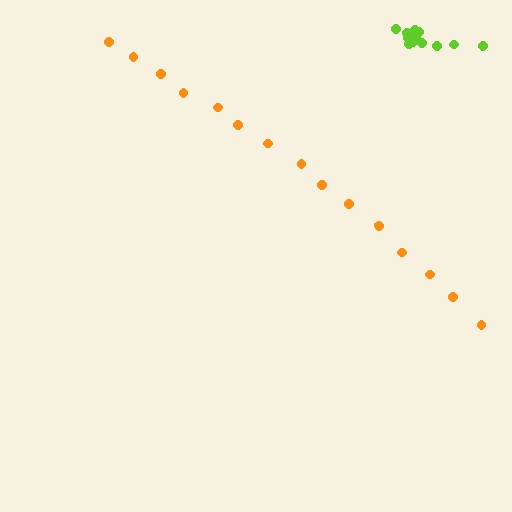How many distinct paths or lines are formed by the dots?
There are 2 distinct paths.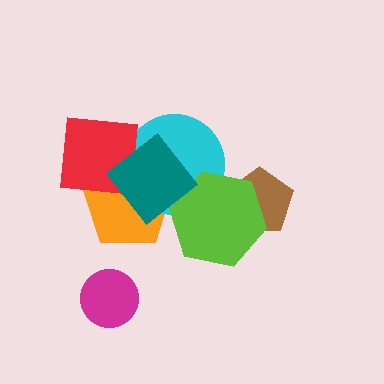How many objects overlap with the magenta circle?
0 objects overlap with the magenta circle.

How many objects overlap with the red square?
2 objects overlap with the red square.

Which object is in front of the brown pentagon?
The lime hexagon is in front of the brown pentagon.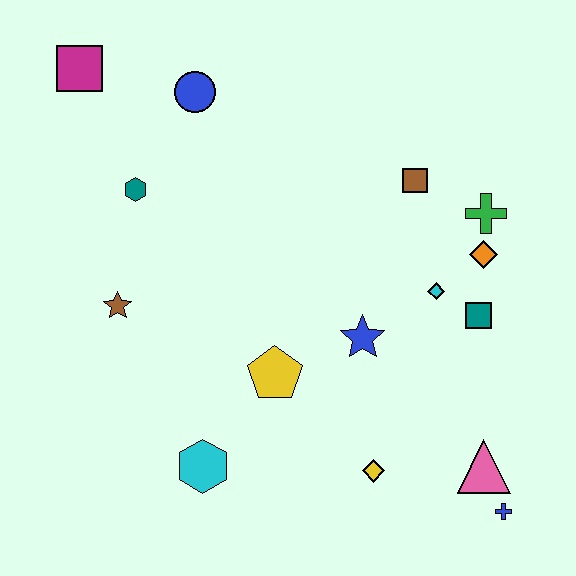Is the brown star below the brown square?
Yes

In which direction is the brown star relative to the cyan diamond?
The brown star is to the left of the cyan diamond.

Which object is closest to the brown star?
The teal hexagon is closest to the brown star.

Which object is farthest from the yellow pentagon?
The magenta square is farthest from the yellow pentagon.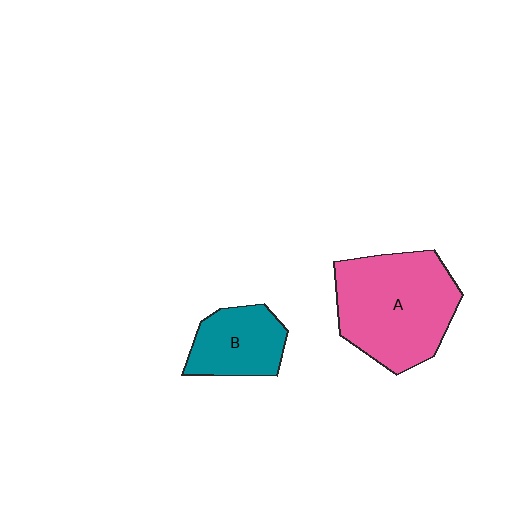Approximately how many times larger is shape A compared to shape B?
Approximately 2.0 times.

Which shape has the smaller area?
Shape B (teal).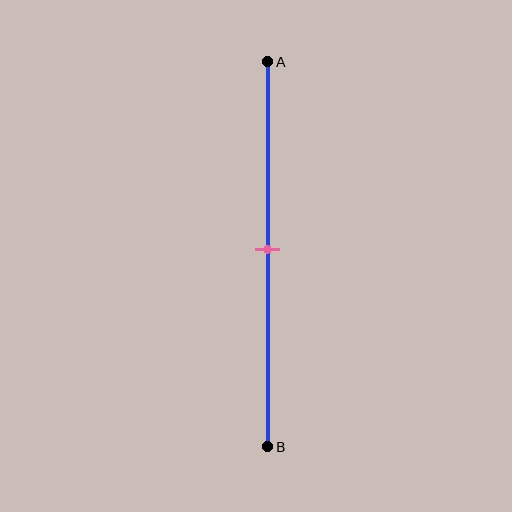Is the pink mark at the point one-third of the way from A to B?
No, the mark is at about 50% from A, not at the 33% one-third point.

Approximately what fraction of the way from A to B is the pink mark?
The pink mark is approximately 50% of the way from A to B.